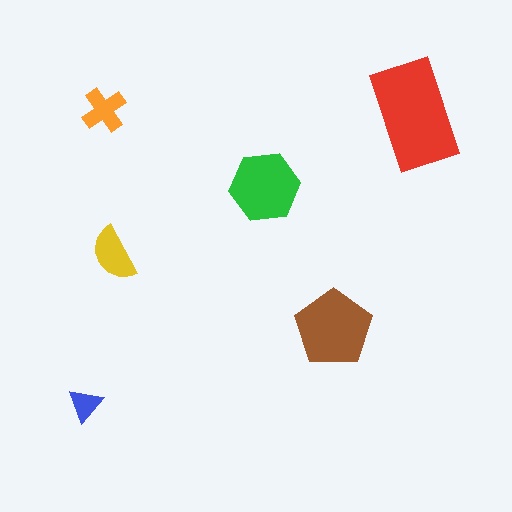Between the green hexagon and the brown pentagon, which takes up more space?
The brown pentagon.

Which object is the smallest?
The blue triangle.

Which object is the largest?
The red rectangle.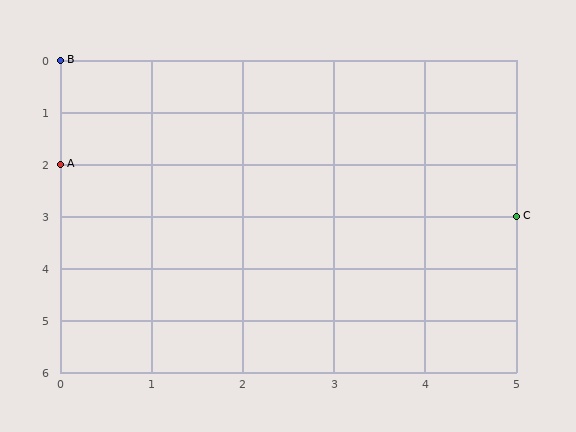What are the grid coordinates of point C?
Point C is at grid coordinates (5, 3).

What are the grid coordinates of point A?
Point A is at grid coordinates (0, 2).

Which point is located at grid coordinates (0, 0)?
Point B is at (0, 0).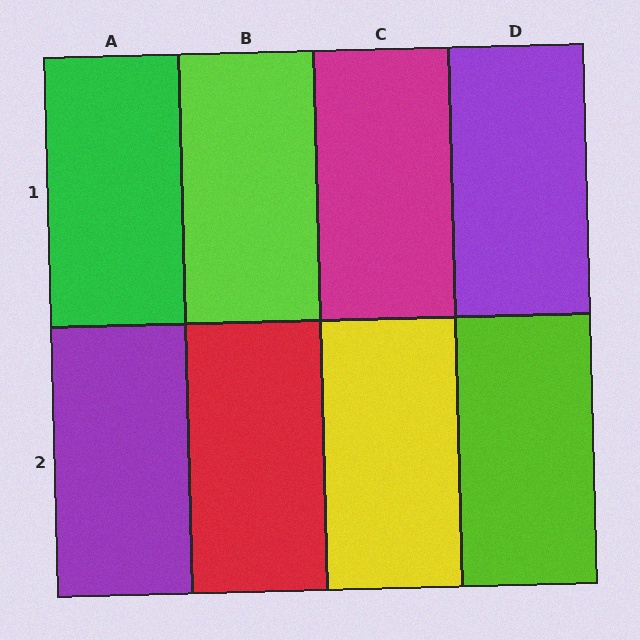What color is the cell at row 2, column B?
Red.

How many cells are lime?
2 cells are lime.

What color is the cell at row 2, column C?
Yellow.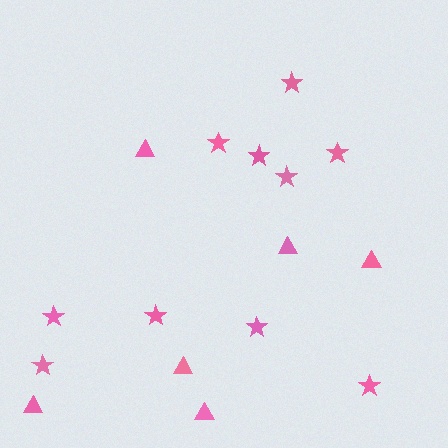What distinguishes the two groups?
There are 2 groups: one group of triangles (6) and one group of stars (10).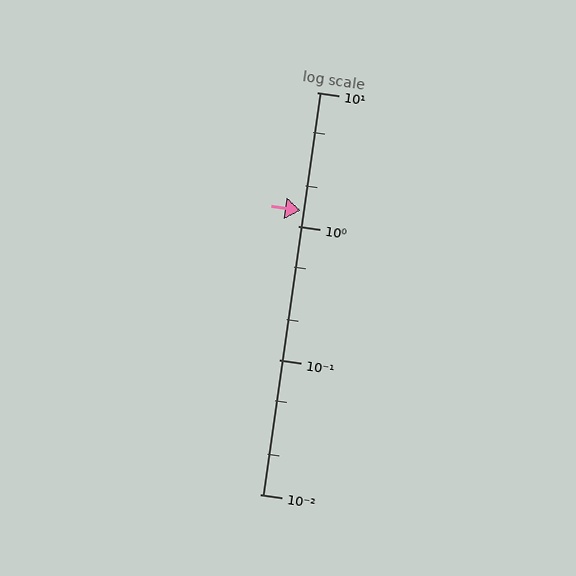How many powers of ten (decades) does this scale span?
The scale spans 3 decades, from 0.01 to 10.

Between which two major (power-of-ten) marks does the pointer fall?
The pointer is between 1 and 10.